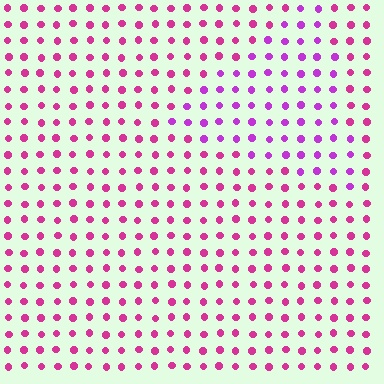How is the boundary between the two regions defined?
The boundary is defined purely by a slight shift in hue (about 30 degrees). Spacing, size, and orientation are identical on both sides.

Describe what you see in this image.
The image is filled with small magenta elements in a uniform arrangement. A triangle-shaped region is visible where the elements are tinted to a slightly different hue, forming a subtle color boundary.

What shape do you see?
I see a triangle.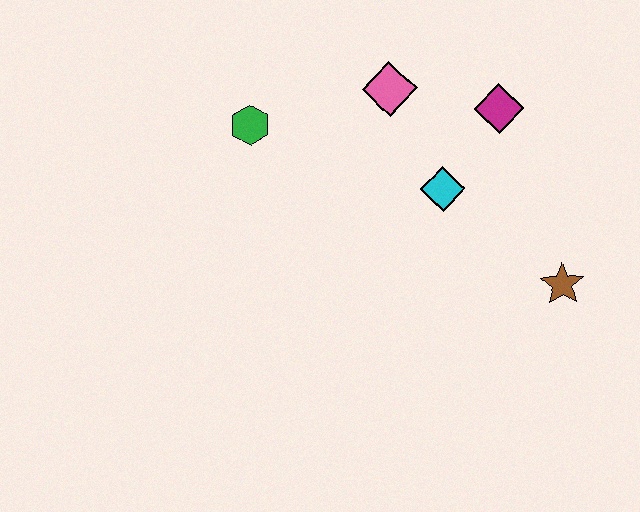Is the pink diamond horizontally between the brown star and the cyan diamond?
No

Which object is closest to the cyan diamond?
The magenta diamond is closest to the cyan diamond.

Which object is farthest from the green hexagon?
The brown star is farthest from the green hexagon.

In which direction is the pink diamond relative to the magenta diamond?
The pink diamond is to the left of the magenta diamond.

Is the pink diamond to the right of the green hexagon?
Yes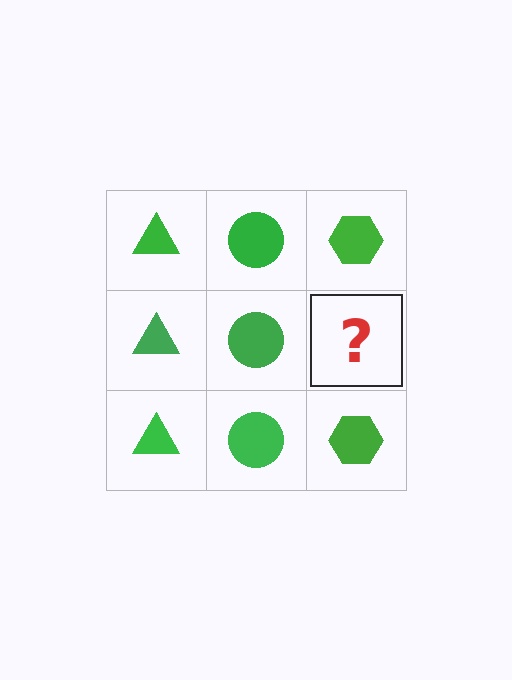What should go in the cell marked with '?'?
The missing cell should contain a green hexagon.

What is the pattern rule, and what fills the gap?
The rule is that each column has a consistent shape. The gap should be filled with a green hexagon.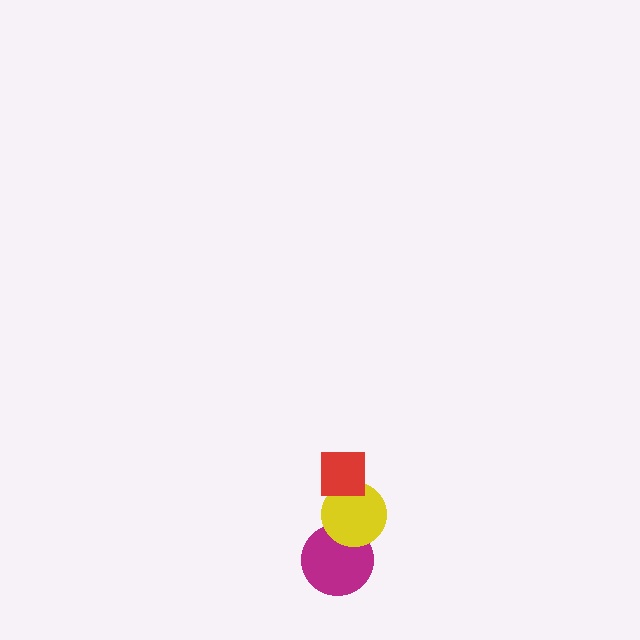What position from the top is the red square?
The red square is 1st from the top.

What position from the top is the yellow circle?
The yellow circle is 2nd from the top.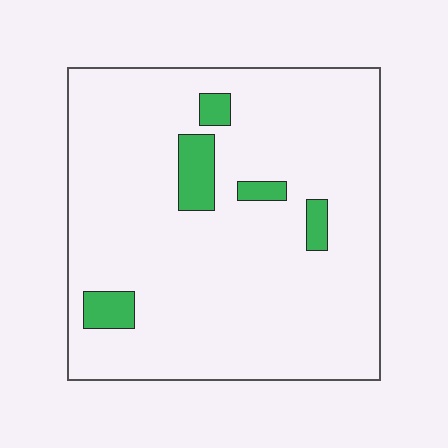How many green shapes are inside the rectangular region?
5.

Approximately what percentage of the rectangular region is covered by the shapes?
Approximately 10%.